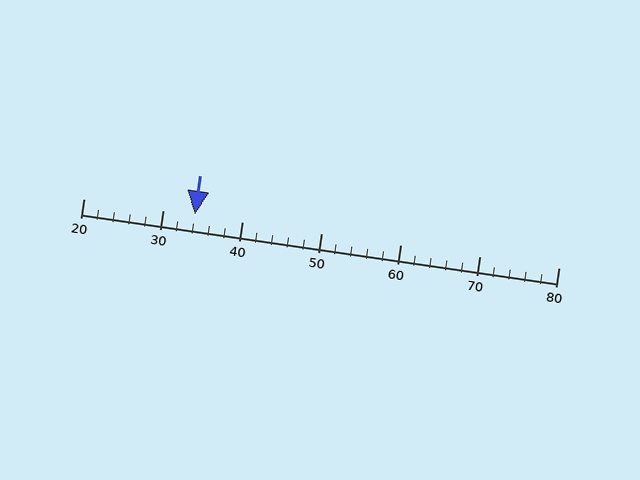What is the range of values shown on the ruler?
The ruler shows values from 20 to 80.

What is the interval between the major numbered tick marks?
The major tick marks are spaced 10 units apart.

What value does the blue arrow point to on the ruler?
The blue arrow points to approximately 34.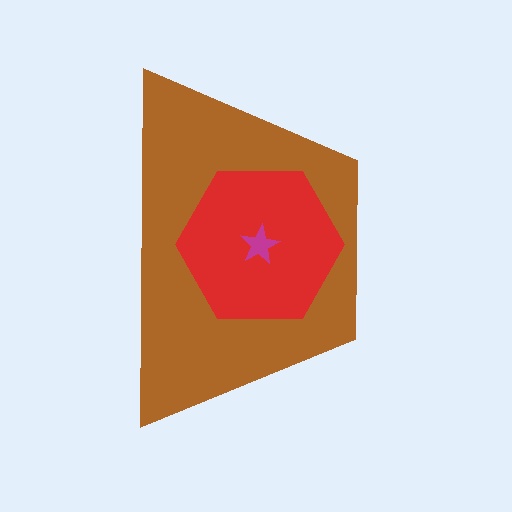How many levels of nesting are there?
3.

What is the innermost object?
The magenta star.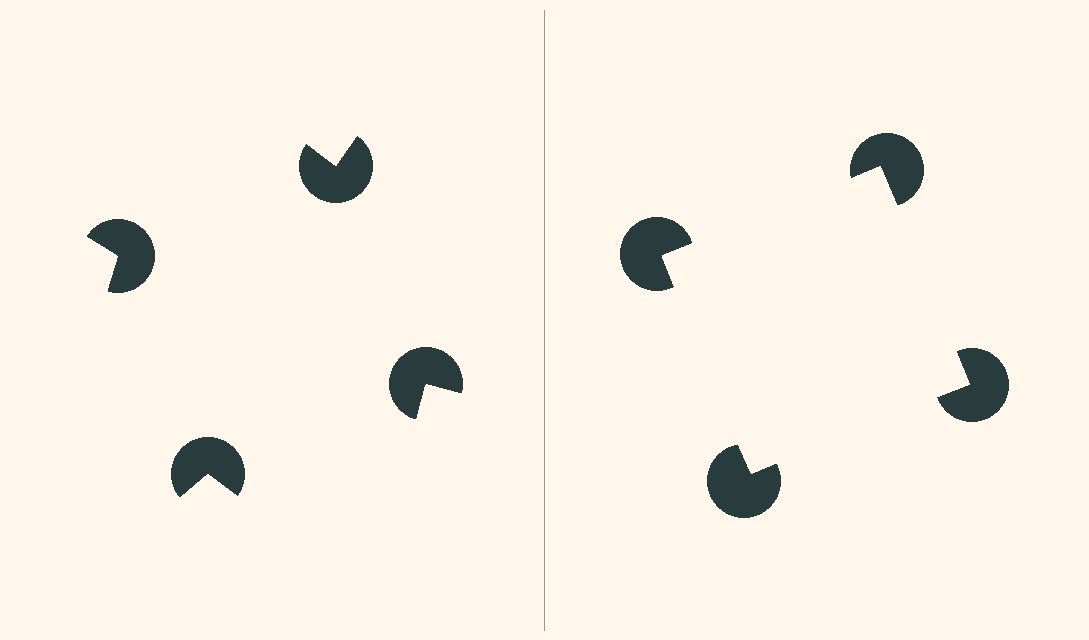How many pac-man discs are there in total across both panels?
8 — 4 on each side.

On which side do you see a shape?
An illusory square appears on the right side. On the left side the wedge cuts are rotated, so no coherent shape forms.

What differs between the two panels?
The pac-man discs are positioned identically on both sides; only the wedge orientations differ. On the right they align to a square; on the left they are misaligned.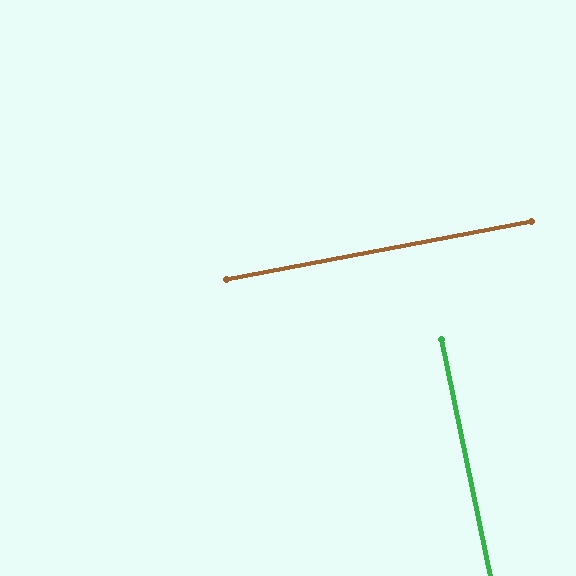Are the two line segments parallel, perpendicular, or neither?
Perpendicular — they meet at approximately 89°.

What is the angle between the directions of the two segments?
Approximately 89 degrees.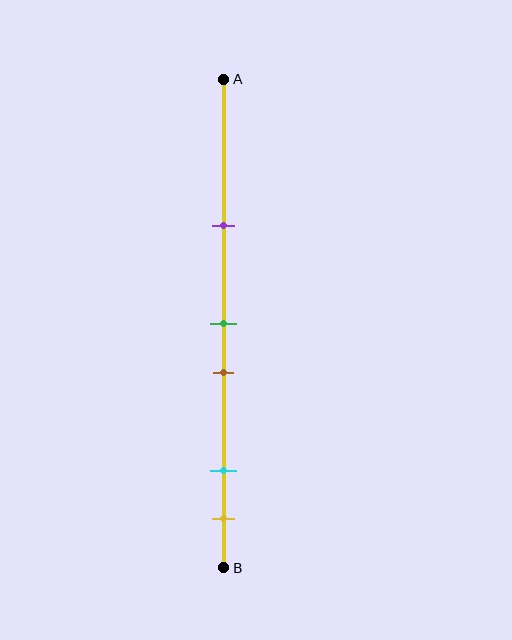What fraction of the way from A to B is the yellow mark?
The yellow mark is approximately 90% (0.9) of the way from A to B.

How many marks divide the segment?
There are 5 marks dividing the segment.